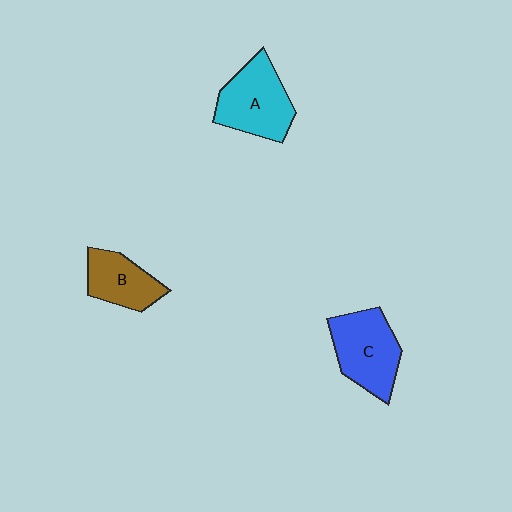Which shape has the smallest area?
Shape B (brown).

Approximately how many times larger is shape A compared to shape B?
Approximately 1.4 times.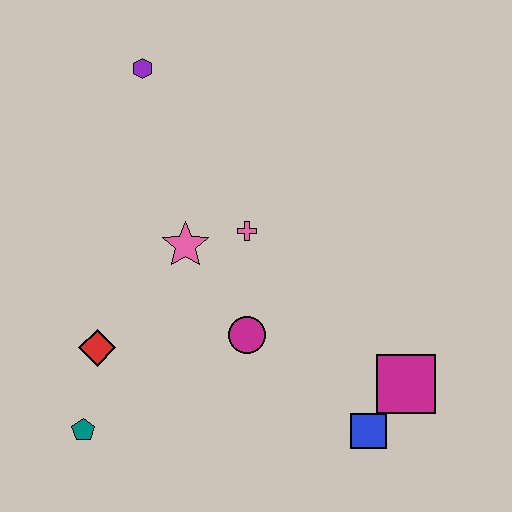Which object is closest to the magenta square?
The blue square is closest to the magenta square.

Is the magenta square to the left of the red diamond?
No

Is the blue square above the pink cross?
No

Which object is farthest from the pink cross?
The teal pentagon is farthest from the pink cross.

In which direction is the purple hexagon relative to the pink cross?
The purple hexagon is above the pink cross.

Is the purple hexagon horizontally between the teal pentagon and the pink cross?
Yes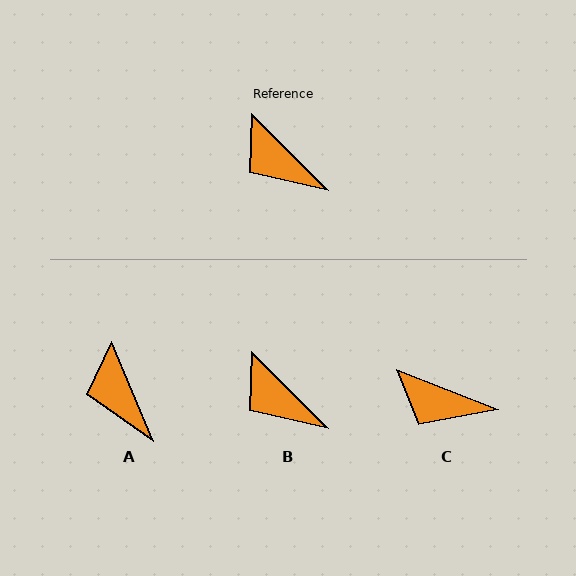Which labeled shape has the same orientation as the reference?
B.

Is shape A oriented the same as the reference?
No, it is off by about 22 degrees.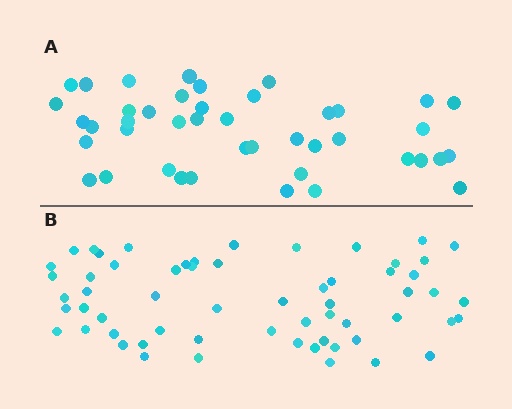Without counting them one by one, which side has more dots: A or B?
Region B (the bottom region) has more dots.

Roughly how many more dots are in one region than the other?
Region B has approximately 15 more dots than region A.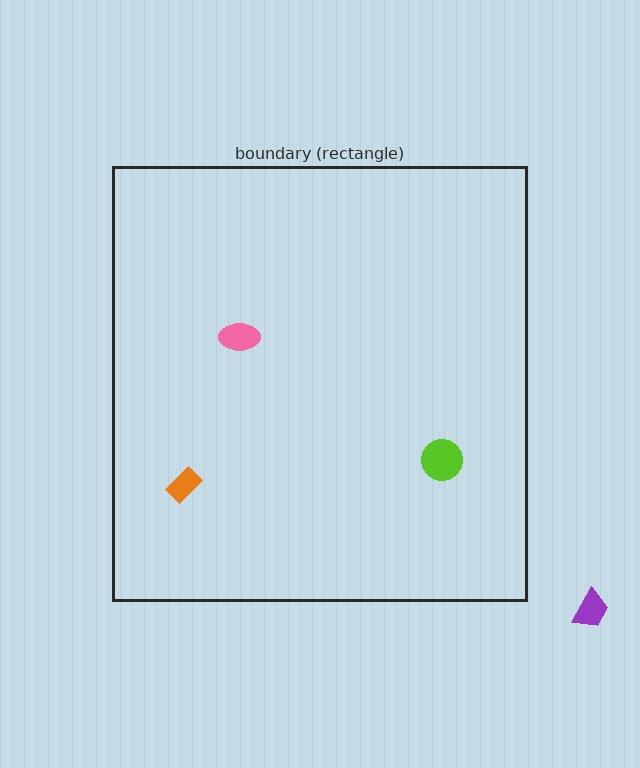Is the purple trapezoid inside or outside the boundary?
Outside.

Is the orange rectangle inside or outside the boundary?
Inside.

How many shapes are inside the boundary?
3 inside, 1 outside.